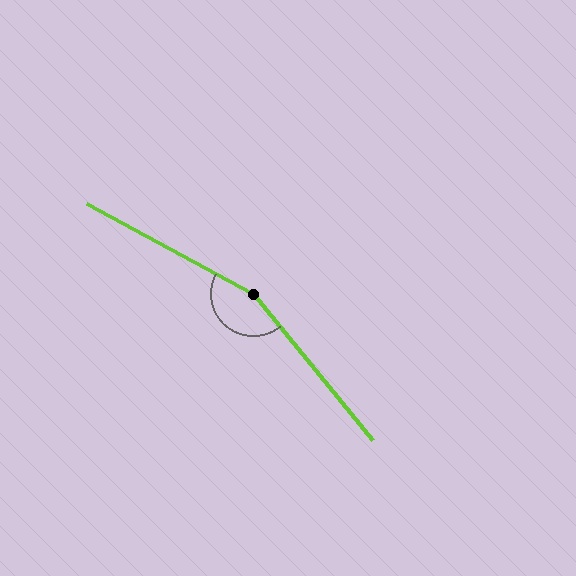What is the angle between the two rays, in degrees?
Approximately 157 degrees.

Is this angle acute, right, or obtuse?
It is obtuse.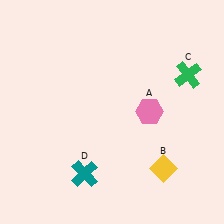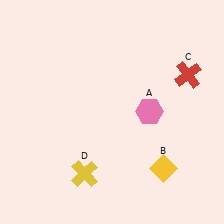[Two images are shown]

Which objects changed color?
C changed from green to red. D changed from teal to yellow.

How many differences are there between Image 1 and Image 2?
There are 2 differences between the two images.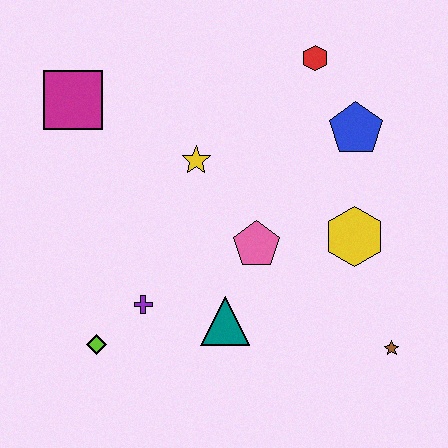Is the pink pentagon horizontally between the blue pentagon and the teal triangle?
Yes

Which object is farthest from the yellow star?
The brown star is farthest from the yellow star.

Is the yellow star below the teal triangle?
No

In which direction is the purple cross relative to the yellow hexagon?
The purple cross is to the left of the yellow hexagon.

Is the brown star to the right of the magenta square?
Yes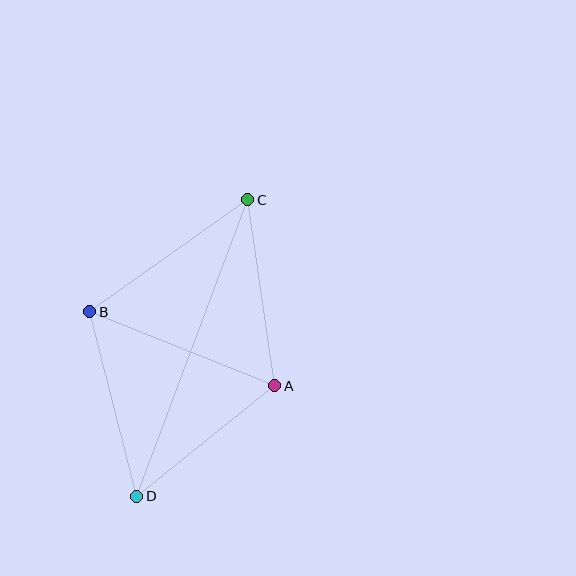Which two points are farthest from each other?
Points C and D are farthest from each other.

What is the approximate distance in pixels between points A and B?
The distance between A and B is approximately 199 pixels.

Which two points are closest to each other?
Points A and D are closest to each other.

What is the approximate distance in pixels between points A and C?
The distance between A and C is approximately 188 pixels.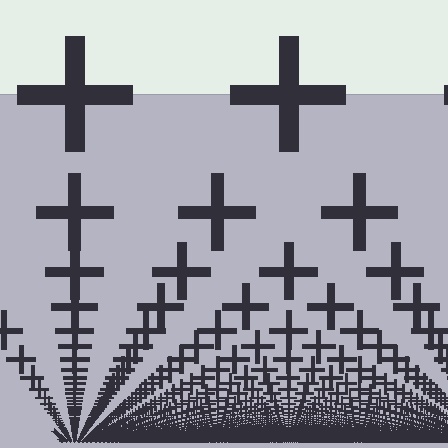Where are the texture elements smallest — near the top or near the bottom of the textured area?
Near the bottom.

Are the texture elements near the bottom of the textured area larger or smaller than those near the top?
Smaller. The gradient is inverted — elements near the bottom are smaller and denser.